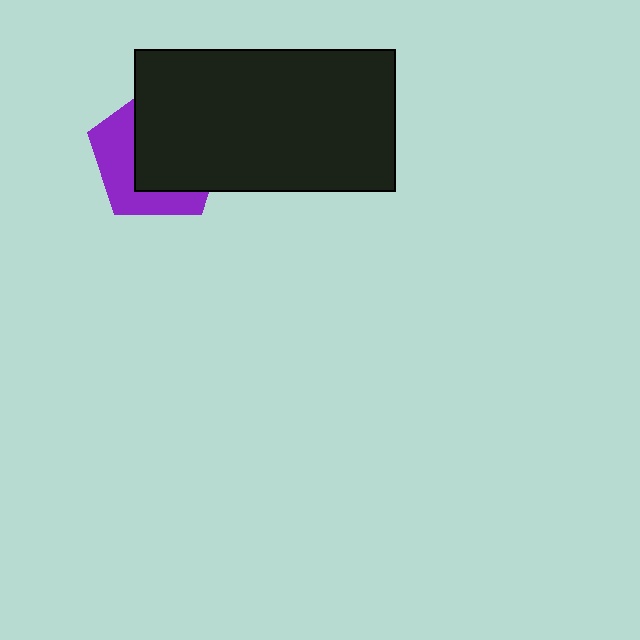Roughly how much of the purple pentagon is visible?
A small part of it is visible (roughly 40%).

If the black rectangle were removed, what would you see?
You would see the complete purple pentagon.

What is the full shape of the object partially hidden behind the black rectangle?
The partially hidden object is a purple pentagon.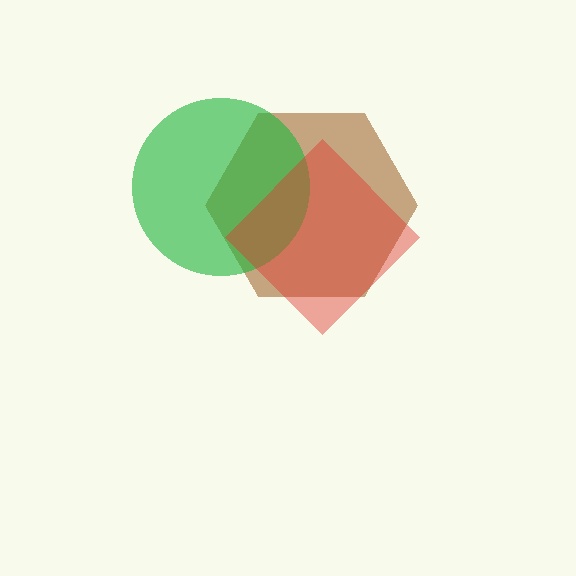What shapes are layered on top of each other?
The layered shapes are: a brown hexagon, a green circle, a red diamond.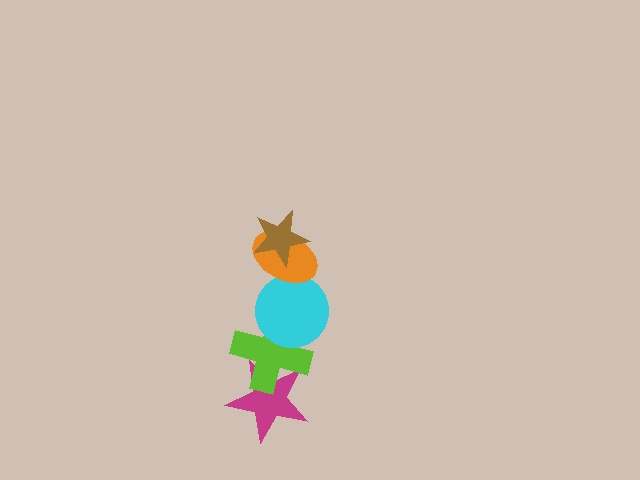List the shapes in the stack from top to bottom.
From top to bottom: the brown star, the orange ellipse, the cyan circle, the lime cross, the magenta star.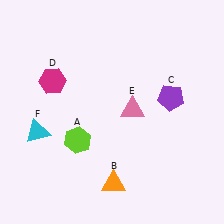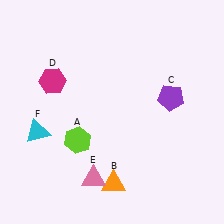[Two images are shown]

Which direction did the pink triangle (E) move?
The pink triangle (E) moved down.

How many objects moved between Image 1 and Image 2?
1 object moved between the two images.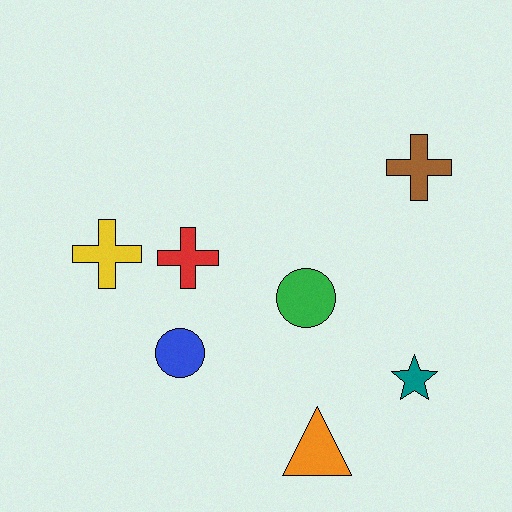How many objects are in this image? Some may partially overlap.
There are 7 objects.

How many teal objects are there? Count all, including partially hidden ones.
There is 1 teal object.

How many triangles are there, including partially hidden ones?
There is 1 triangle.